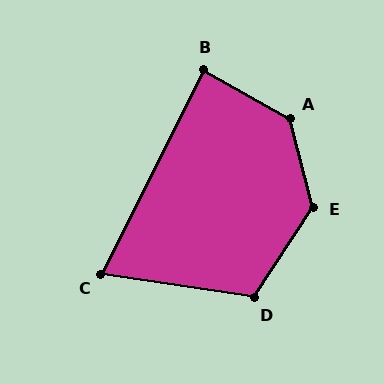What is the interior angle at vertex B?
Approximately 87 degrees (approximately right).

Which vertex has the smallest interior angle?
C, at approximately 72 degrees.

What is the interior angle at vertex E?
Approximately 132 degrees (obtuse).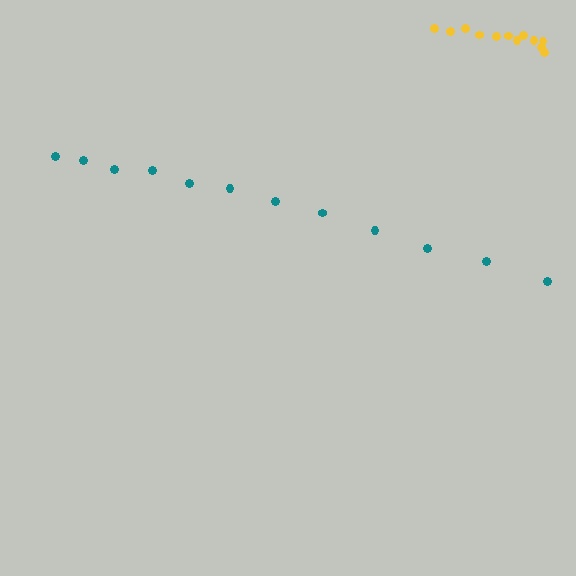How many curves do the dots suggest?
There are 2 distinct paths.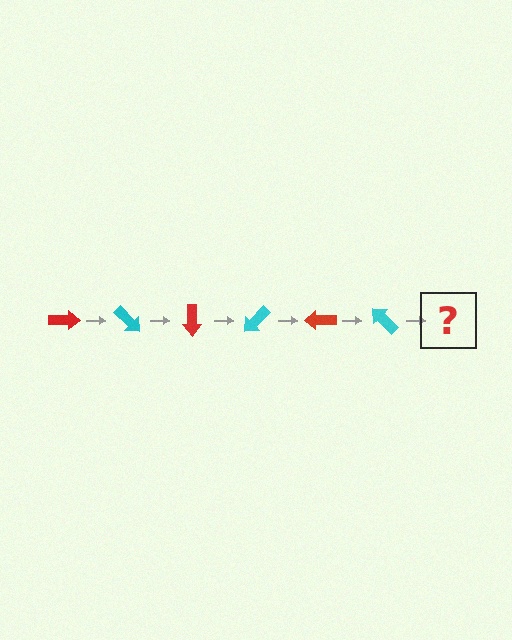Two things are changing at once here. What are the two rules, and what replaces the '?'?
The two rules are that it rotates 45 degrees each step and the color cycles through red and cyan. The '?' should be a red arrow, rotated 270 degrees from the start.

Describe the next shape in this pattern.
It should be a red arrow, rotated 270 degrees from the start.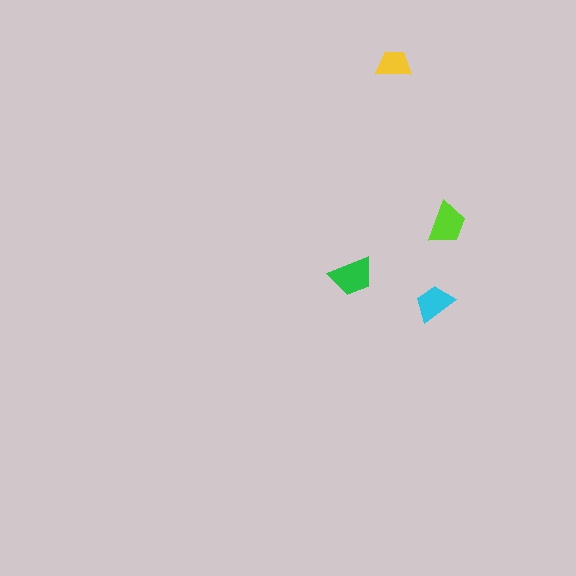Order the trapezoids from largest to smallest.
the green one, the lime one, the cyan one, the yellow one.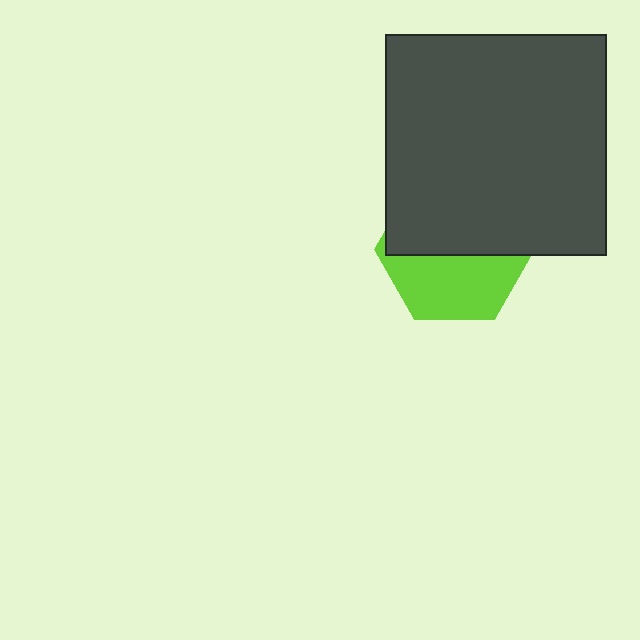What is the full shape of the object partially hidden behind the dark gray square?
The partially hidden object is a lime hexagon.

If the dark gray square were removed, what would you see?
You would see the complete lime hexagon.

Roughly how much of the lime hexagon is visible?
About half of it is visible (roughly 46%).